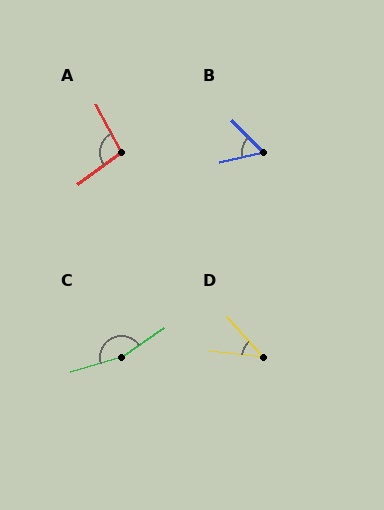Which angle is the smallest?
D, at approximately 42 degrees.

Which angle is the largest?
C, at approximately 162 degrees.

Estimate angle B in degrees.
Approximately 58 degrees.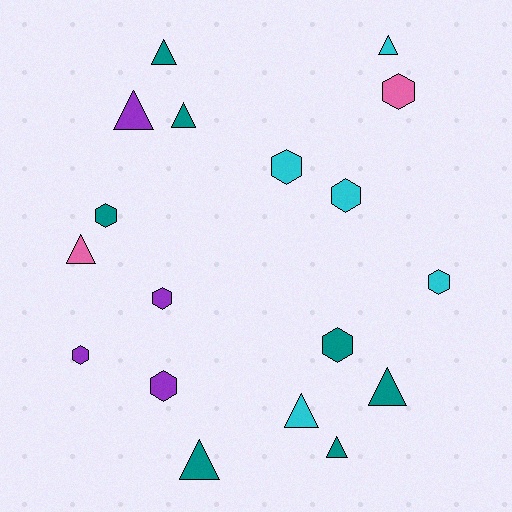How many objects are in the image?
There are 18 objects.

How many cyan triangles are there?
There are 2 cyan triangles.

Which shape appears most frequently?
Hexagon, with 9 objects.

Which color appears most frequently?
Teal, with 7 objects.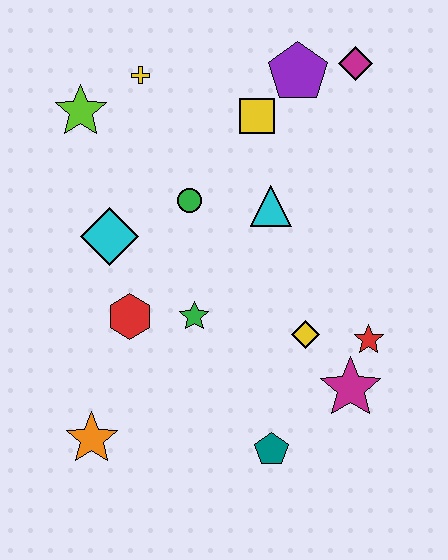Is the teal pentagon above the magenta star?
No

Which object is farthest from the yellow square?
The orange star is farthest from the yellow square.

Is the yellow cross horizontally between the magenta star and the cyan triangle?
No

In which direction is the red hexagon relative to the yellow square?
The red hexagon is below the yellow square.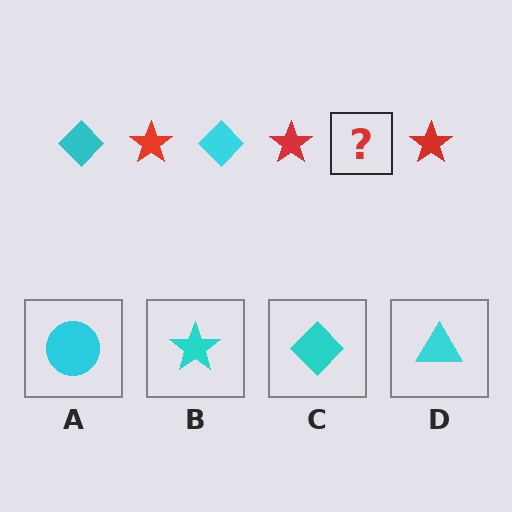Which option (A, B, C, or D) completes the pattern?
C.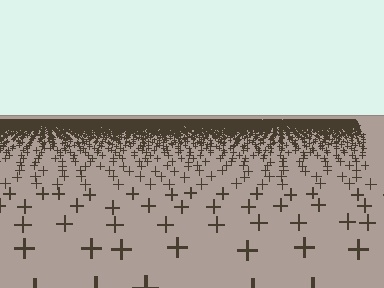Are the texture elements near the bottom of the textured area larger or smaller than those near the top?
Larger. Near the bottom, elements are closer to the viewer and appear at a bigger on-screen size.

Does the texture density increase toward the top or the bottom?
Density increases toward the top.